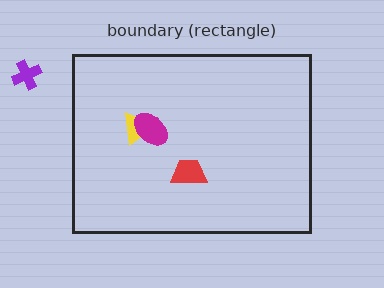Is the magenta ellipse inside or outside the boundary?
Inside.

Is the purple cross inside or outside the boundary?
Outside.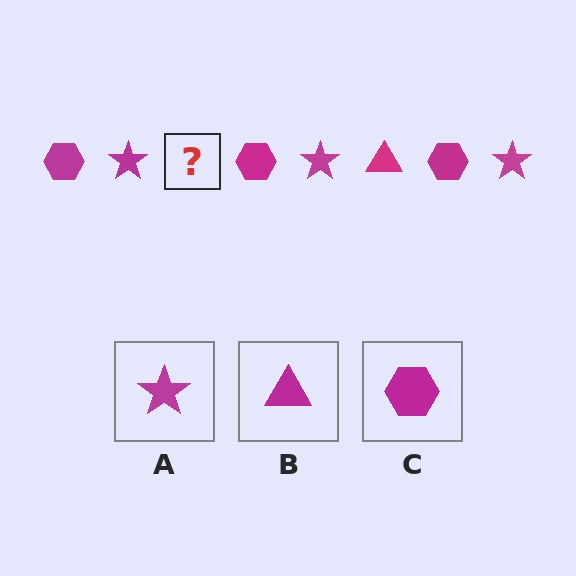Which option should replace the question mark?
Option B.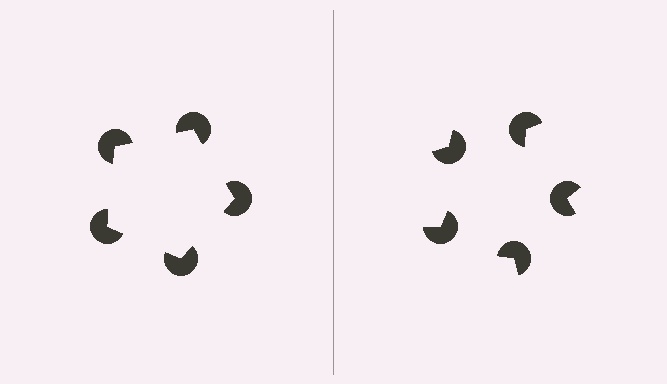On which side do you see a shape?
An illusory pentagon appears on the left side. On the right side the wedge cuts are rotated, so no coherent shape forms.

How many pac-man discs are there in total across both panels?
10 — 5 on each side.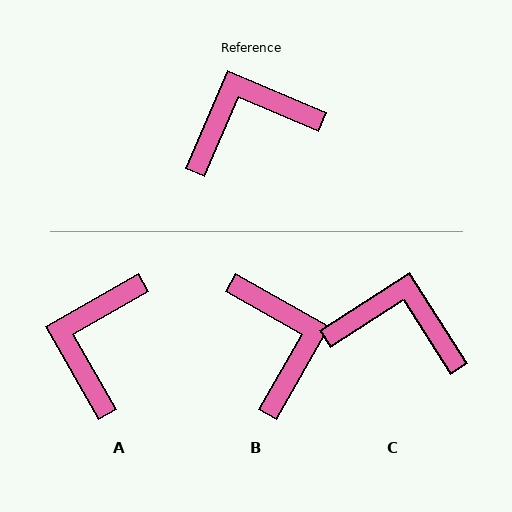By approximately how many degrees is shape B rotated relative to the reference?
Approximately 96 degrees clockwise.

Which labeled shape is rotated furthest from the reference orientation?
B, about 96 degrees away.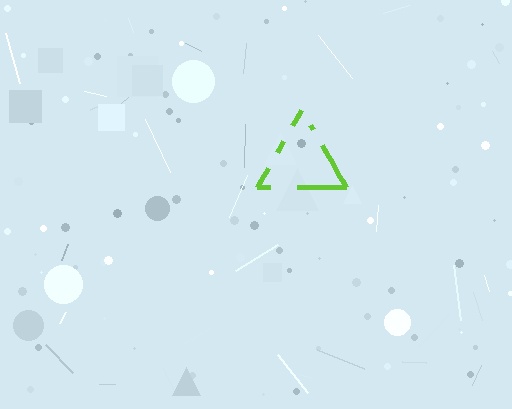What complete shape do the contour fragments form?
The contour fragments form a triangle.